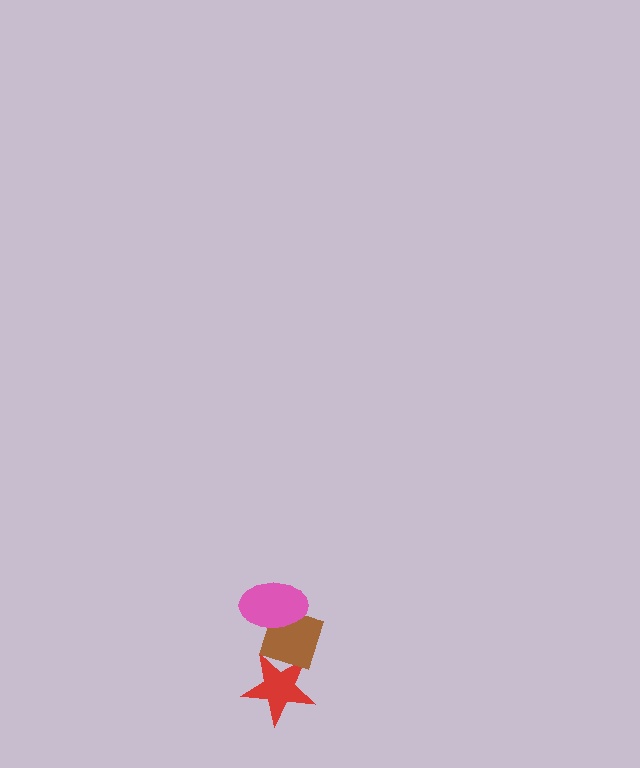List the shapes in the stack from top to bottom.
From top to bottom: the pink ellipse, the brown diamond, the red star.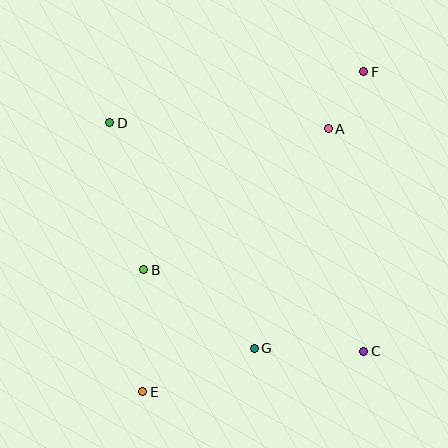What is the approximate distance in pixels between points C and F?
The distance between C and F is approximately 279 pixels.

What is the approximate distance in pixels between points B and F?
The distance between B and F is approximately 296 pixels.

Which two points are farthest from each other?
Points E and F are farthest from each other.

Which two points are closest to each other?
Points A and F are closest to each other.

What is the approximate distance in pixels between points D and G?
The distance between D and G is approximately 268 pixels.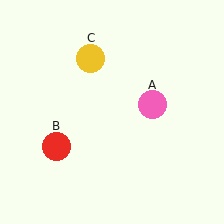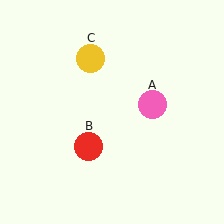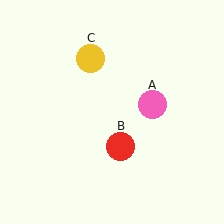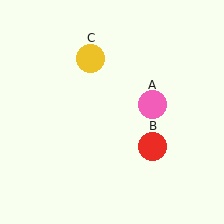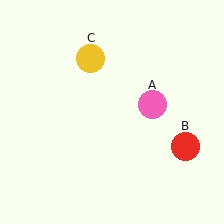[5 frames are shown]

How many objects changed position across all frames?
1 object changed position: red circle (object B).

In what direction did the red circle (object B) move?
The red circle (object B) moved right.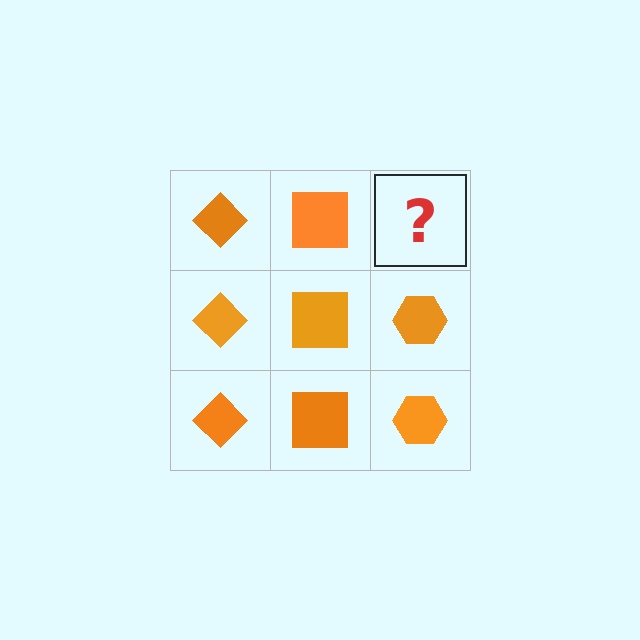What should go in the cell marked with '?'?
The missing cell should contain an orange hexagon.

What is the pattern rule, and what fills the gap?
The rule is that each column has a consistent shape. The gap should be filled with an orange hexagon.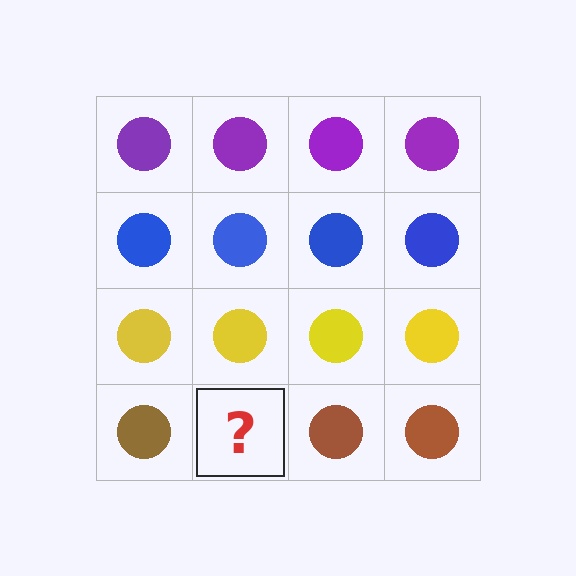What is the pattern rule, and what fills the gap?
The rule is that each row has a consistent color. The gap should be filled with a brown circle.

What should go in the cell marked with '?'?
The missing cell should contain a brown circle.